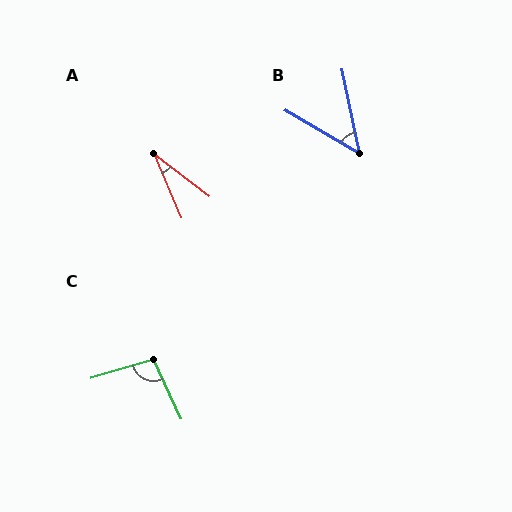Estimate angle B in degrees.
Approximately 49 degrees.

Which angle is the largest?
C, at approximately 98 degrees.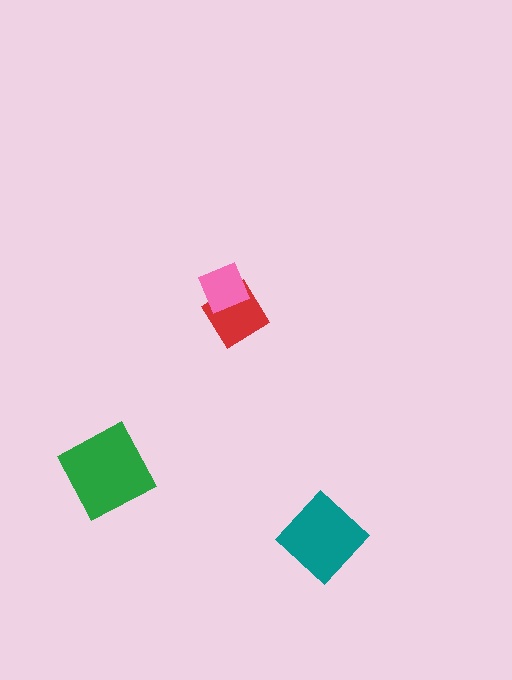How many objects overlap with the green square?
0 objects overlap with the green square.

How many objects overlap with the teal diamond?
0 objects overlap with the teal diamond.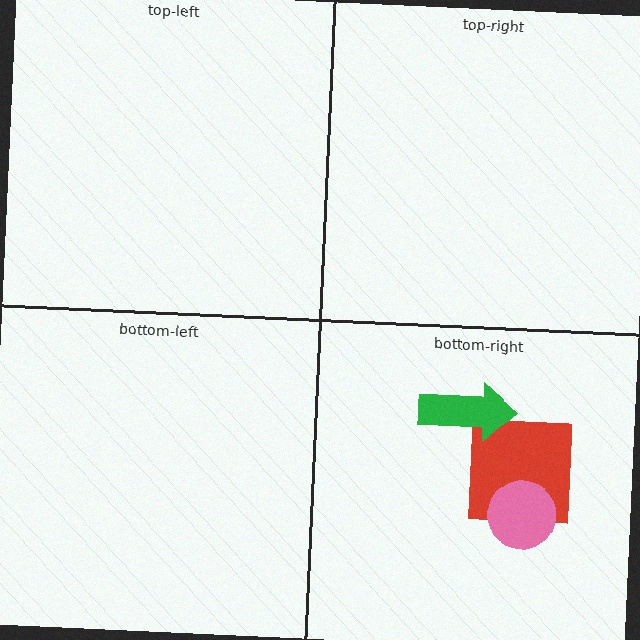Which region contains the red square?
The bottom-right region.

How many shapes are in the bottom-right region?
3.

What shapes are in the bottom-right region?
The red square, the pink circle, the green arrow.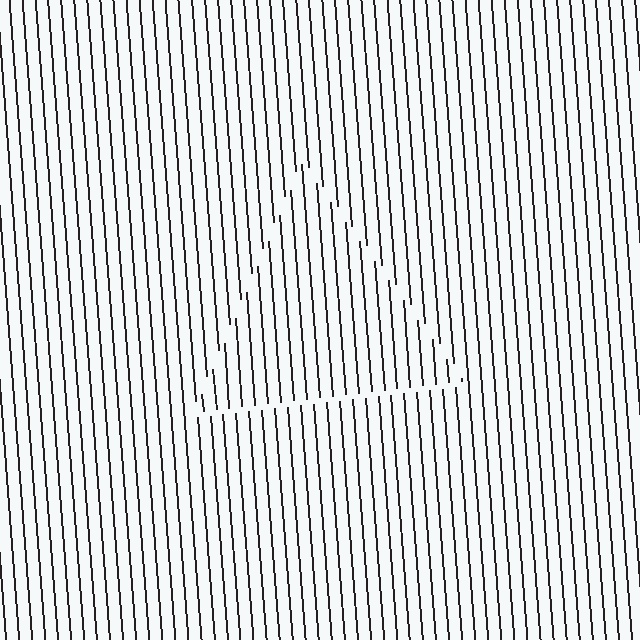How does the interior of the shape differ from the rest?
The interior of the shape contains the same grating, shifted by half a period — the contour is defined by the phase discontinuity where line-ends from the inner and outer gratings abut.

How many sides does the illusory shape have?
3 sides — the line-ends trace a triangle.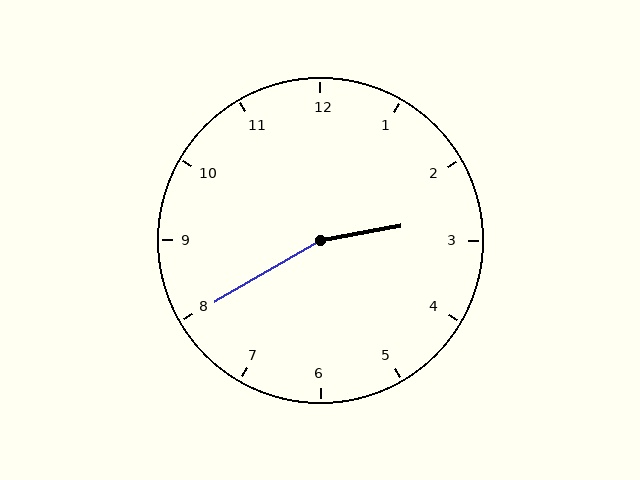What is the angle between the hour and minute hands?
Approximately 160 degrees.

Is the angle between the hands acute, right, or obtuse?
It is obtuse.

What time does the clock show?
2:40.